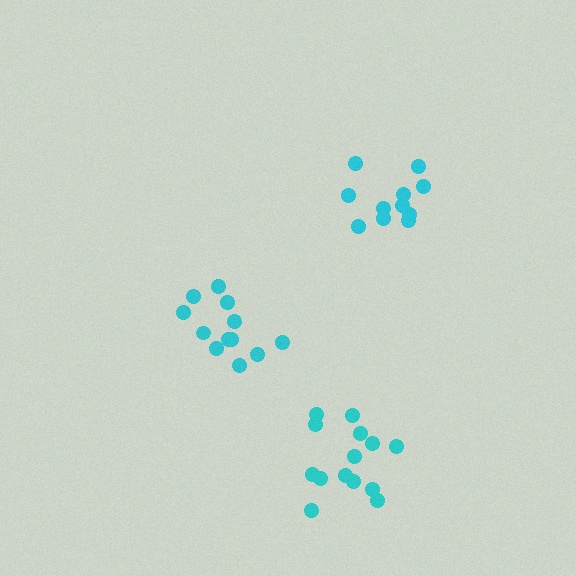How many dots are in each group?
Group 1: 14 dots, Group 2: 12 dots, Group 3: 11 dots (37 total).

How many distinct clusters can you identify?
There are 3 distinct clusters.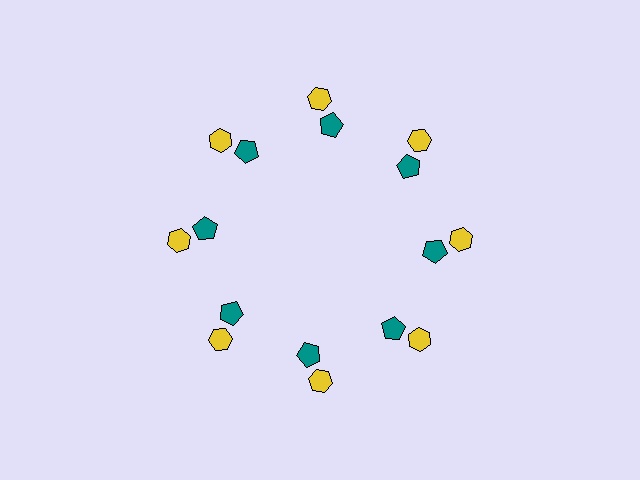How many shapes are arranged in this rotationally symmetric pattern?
There are 16 shapes, arranged in 8 groups of 2.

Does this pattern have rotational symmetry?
Yes, this pattern has 8-fold rotational symmetry. It looks the same after rotating 45 degrees around the center.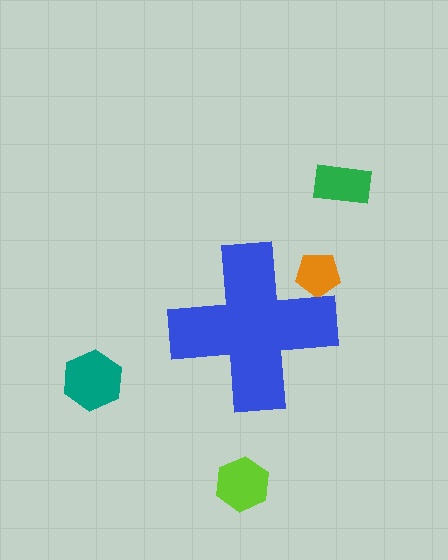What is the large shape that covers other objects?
A blue cross.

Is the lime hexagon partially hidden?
No, the lime hexagon is fully visible.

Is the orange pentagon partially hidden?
Yes, the orange pentagon is partially hidden behind the blue cross.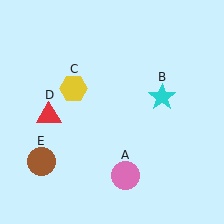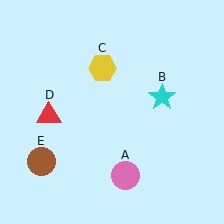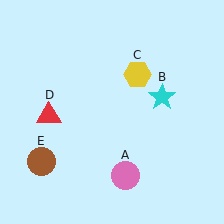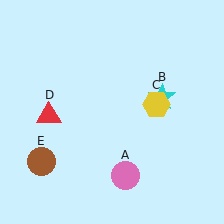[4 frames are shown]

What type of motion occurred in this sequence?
The yellow hexagon (object C) rotated clockwise around the center of the scene.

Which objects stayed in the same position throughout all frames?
Pink circle (object A) and cyan star (object B) and red triangle (object D) and brown circle (object E) remained stationary.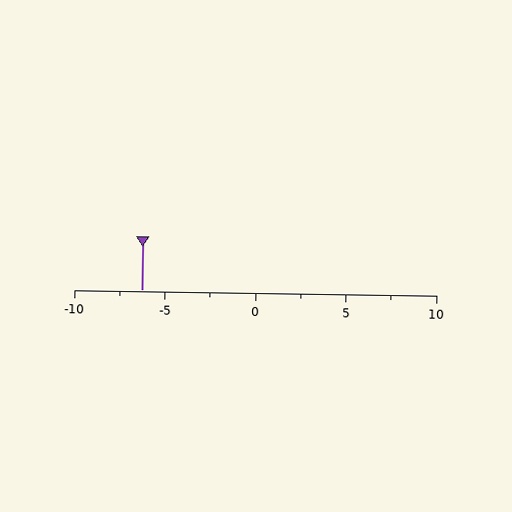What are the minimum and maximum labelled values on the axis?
The axis runs from -10 to 10.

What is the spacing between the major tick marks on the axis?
The major ticks are spaced 5 apart.